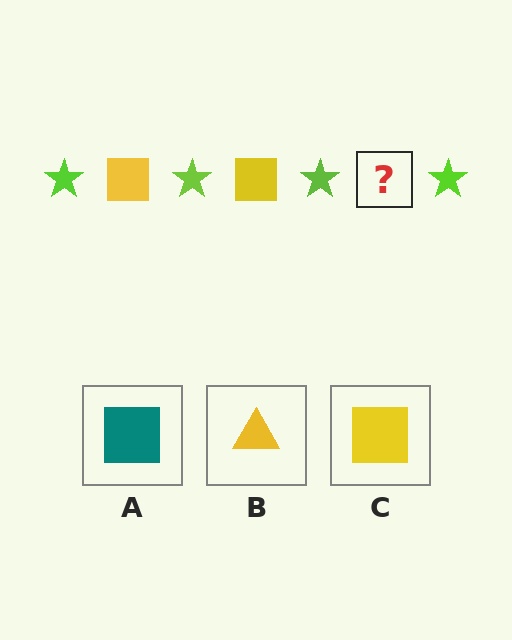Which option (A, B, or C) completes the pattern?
C.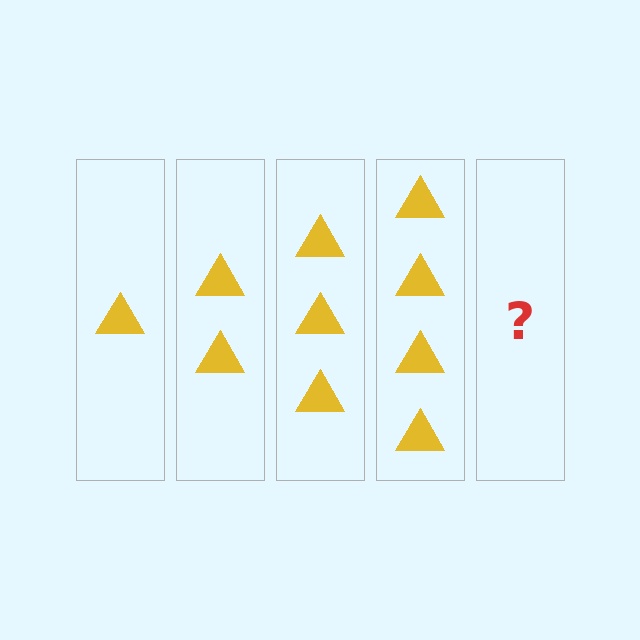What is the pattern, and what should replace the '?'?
The pattern is that each step adds one more triangle. The '?' should be 5 triangles.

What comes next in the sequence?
The next element should be 5 triangles.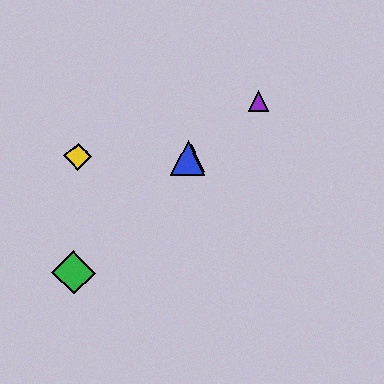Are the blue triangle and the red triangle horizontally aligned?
Yes, both are at y≈158.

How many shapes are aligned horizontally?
3 shapes (the red triangle, the blue triangle, the yellow diamond) are aligned horizontally.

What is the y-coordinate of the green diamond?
The green diamond is at y≈273.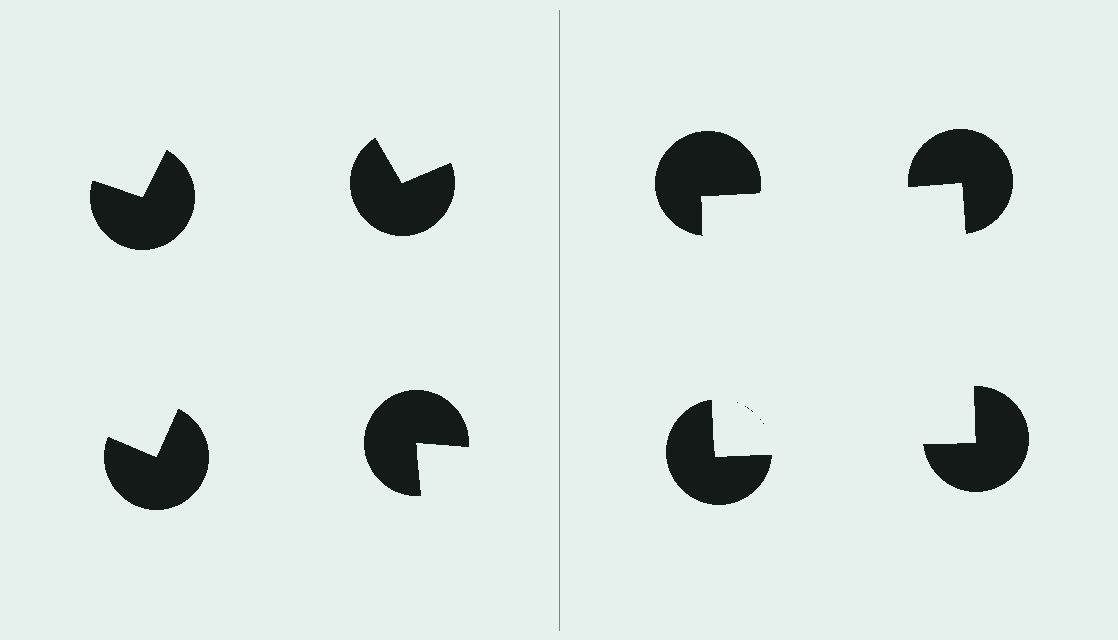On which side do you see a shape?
An illusory square appears on the right side. On the left side the wedge cuts are rotated, so no coherent shape forms.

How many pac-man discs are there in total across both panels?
8 — 4 on each side.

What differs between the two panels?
The pac-man discs are positioned identically on both sides; only the wedge orientations differ. On the right they align to a square; on the left they are misaligned.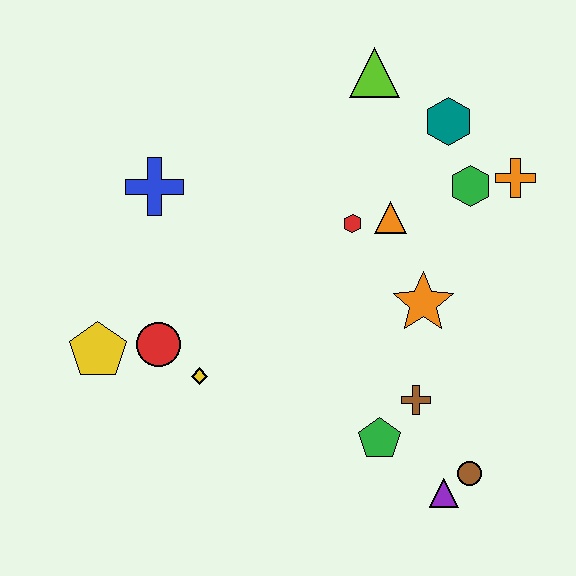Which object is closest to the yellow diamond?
The red circle is closest to the yellow diamond.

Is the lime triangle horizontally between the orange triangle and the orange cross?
No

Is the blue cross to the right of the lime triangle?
No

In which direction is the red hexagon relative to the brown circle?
The red hexagon is above the brown circle.